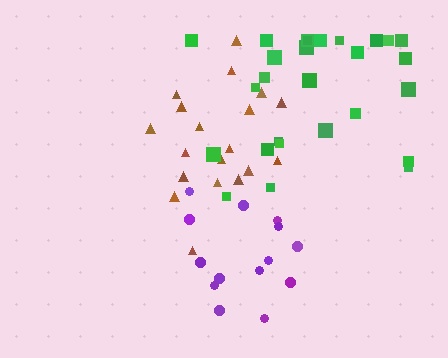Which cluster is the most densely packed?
Purple.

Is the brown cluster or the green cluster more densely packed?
Green.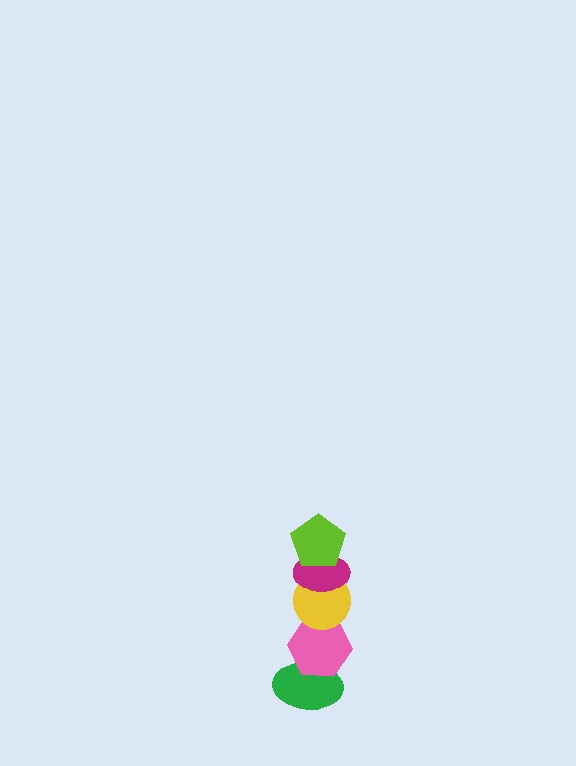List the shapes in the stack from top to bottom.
From top to bottom: the lime pentagon, the magenta ellipse, the yellow circle, the pink hexagon, the green ellipse.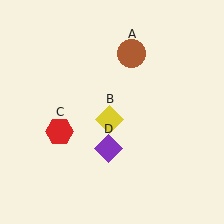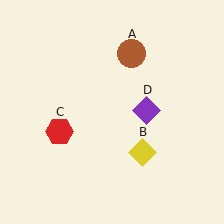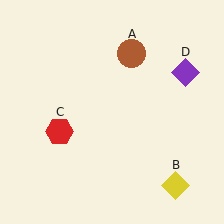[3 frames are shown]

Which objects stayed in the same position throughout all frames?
Brown circle (object A) and red hexagon (object C) remained stationary.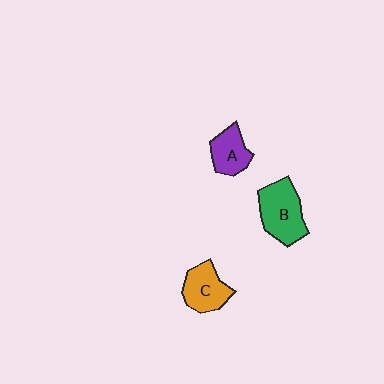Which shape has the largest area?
Shape B (green).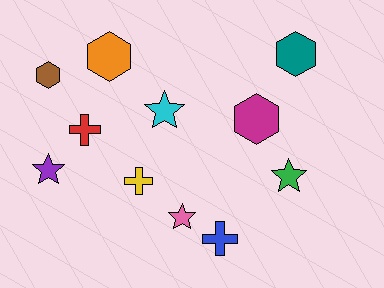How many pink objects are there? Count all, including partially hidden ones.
There is 1 pink object.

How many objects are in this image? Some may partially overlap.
There are 11 objects.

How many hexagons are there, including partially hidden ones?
There are 4 hexagons.